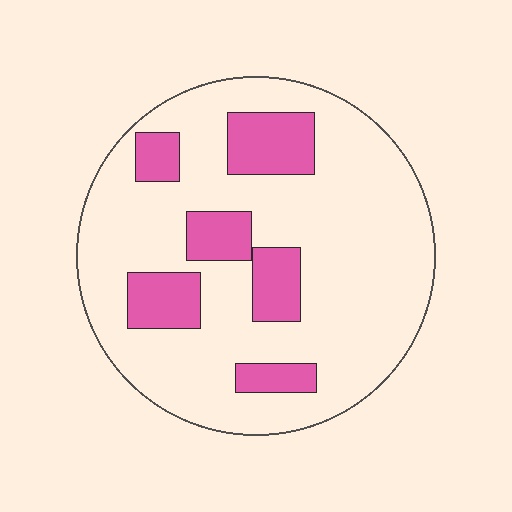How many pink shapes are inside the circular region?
6.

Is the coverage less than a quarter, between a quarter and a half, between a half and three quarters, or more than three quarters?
Less than a quarter.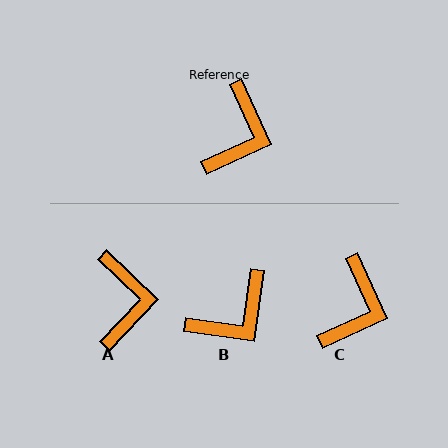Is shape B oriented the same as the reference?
No, it is off by about 33 degrees.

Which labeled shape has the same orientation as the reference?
C.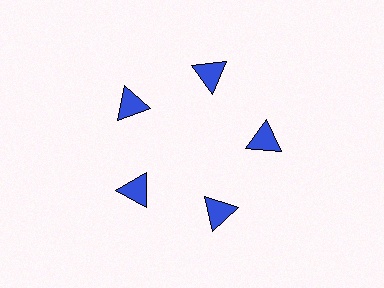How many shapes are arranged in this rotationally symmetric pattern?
There are 5 shapes, arranged in 5 groups of 1.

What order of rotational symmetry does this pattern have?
This pattern has 5-fold rotational symmetry.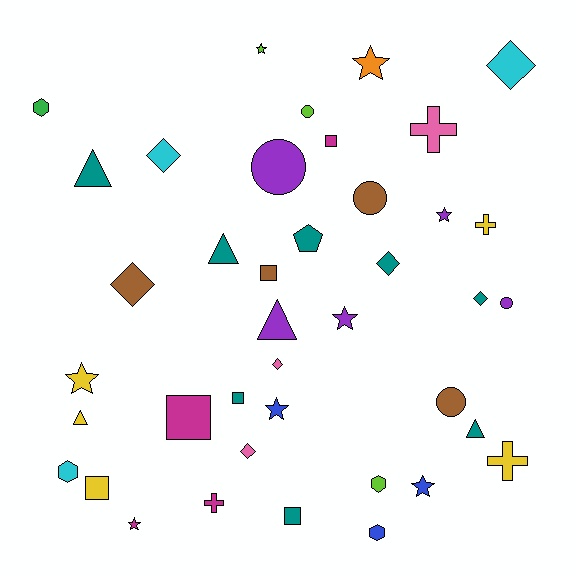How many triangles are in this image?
There are 5 triangles.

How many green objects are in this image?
There is 1 green object.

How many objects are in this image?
There are 40 objects.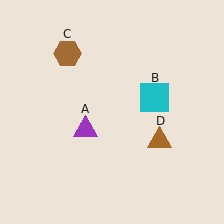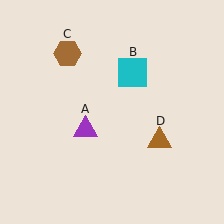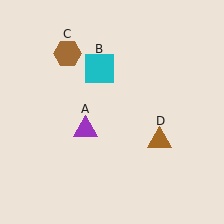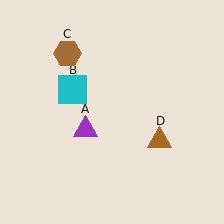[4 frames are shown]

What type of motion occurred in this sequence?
The cyan square (object B) rotated counterclockwise around the center of the scene.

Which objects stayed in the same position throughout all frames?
Purple triangle (object A) and brown hexagon (object C) and brown triangle (object D) remained stationary.